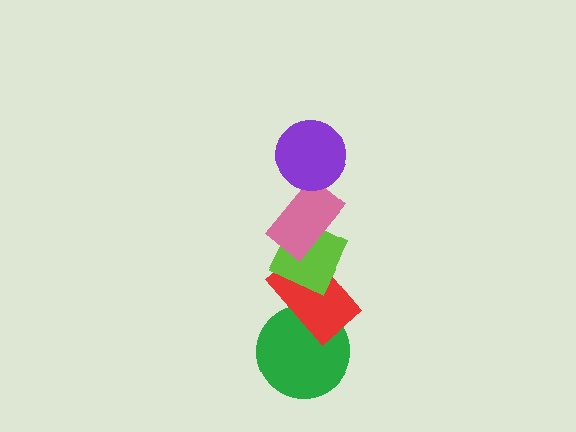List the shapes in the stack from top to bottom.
From top to bottom: the purple circle, the pink rectangle, the lime diamond, the red rectangle, the green circle.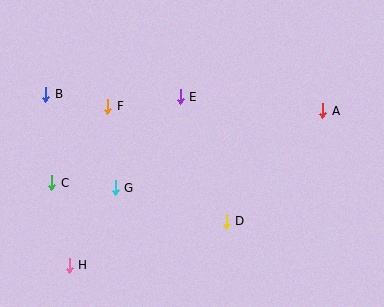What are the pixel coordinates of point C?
Point C is at (52, 183).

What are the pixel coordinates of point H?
Point H is at (69, 265).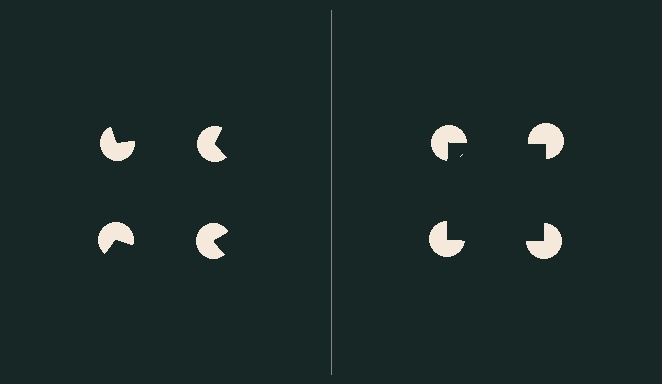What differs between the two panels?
The pac-man discs are positioned identically on both sides; only the wedge orientations differ. On the right they align to a square; on the left they are misaligned.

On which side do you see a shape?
An illusory square appears on the right side. On the left side the wedge cuts are rotated, so no coherent shape forms.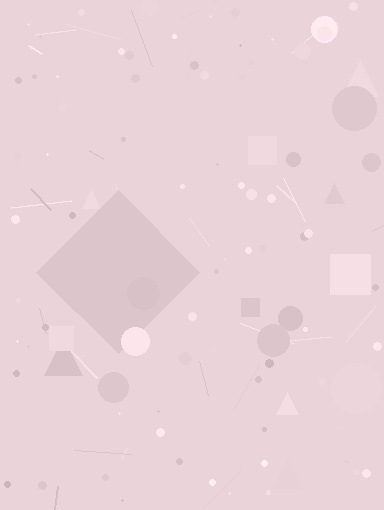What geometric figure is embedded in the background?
A diamond is embedded in the background.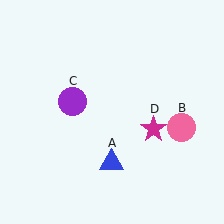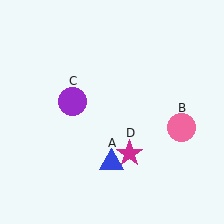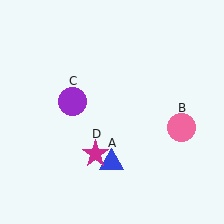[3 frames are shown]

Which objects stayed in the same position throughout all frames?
Blue triangle (object A) and pink circle (object B) and purple circle (object C) remained stationary.